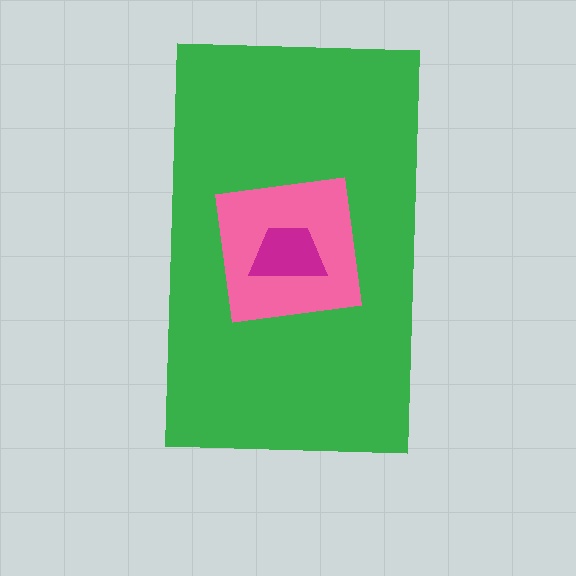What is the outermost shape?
The green rectangle.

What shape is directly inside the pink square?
The magenta trapezoid.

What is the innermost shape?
The magenta trapezoid.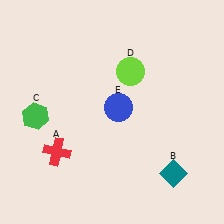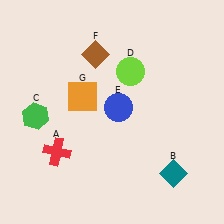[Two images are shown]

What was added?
A brown diamond (F), an orange square (G) were added in Image 2.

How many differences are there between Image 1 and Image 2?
There are 2 differences between the two images.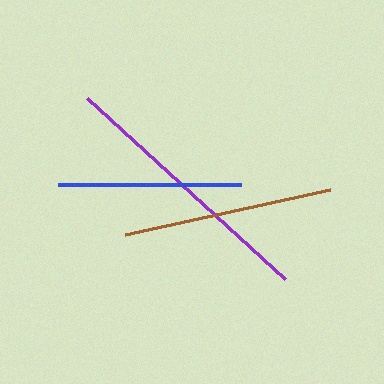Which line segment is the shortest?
The blue line is the shortest at approximately 183 pixels.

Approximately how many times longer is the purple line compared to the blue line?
The purple line is approximately 1.5 times the length of the blue line.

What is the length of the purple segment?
The purple segment is approximately 268 pixels long.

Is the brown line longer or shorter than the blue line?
The brown line is longer than the blue line.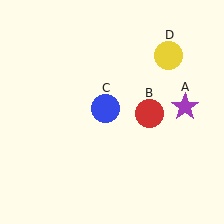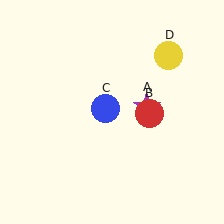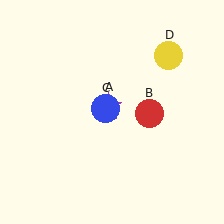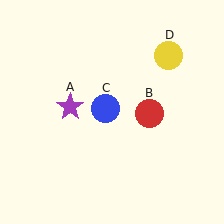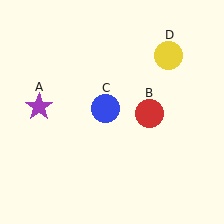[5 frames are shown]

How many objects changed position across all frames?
1 object changed position: purple star (object A).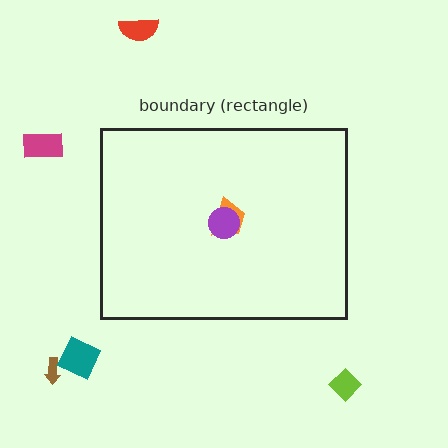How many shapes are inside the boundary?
2 inside, 5 outside.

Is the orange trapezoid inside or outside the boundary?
Inside.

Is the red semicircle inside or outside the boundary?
Outside.